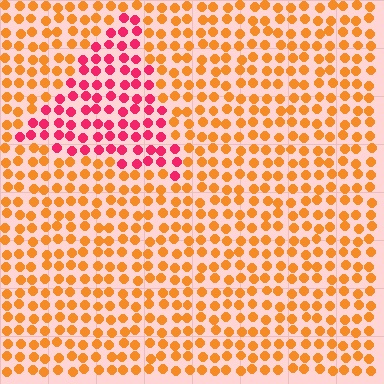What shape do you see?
I see a triangle.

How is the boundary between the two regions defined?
The boundary is defined purely by a slight shift in hue (about 50 degrees). Spacing, size, and orientation are identical on both sides.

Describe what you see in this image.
The image is filled with small orange elements in a uniform arrangement. A triangle-shaped region is visible where the elements are tinted to a slightly different hue, forming a subtle color boundary.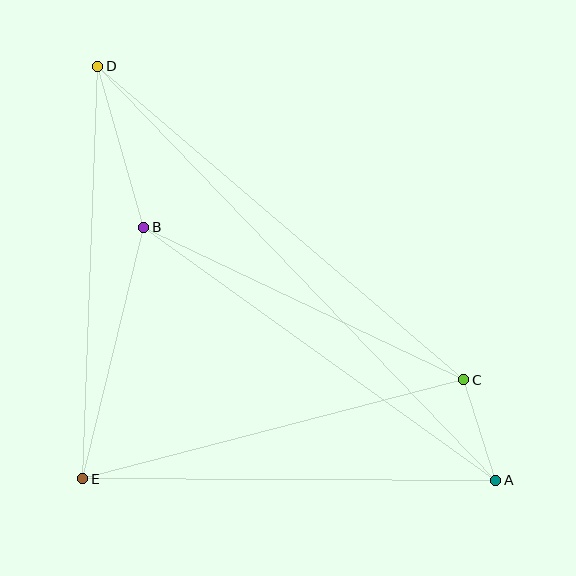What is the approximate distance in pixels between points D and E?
The distance between D and E is approximately 413 pixels.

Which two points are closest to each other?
Points A and C are closest to each other.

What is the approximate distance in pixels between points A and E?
The distance between A and E is approximately 413 pixels.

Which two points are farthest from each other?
Points A and D are farthest from each other.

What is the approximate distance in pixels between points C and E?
The distance between C and E is approximately 394 pixels.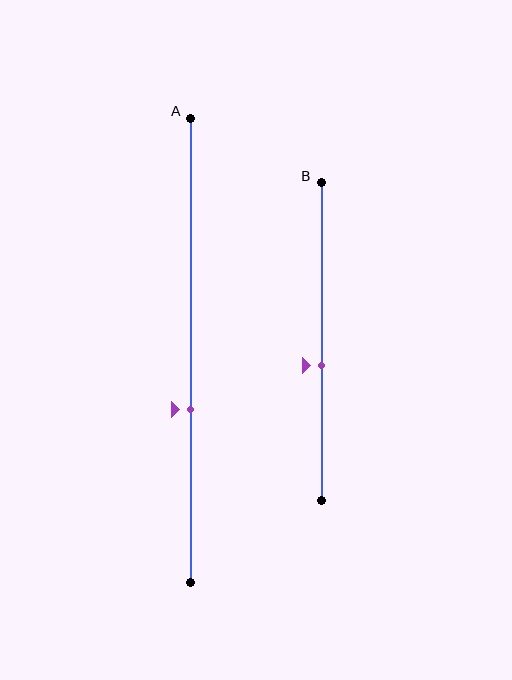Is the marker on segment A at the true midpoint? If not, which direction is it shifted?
No, the marker on segment A is shifted downward by about 13% of the segment length.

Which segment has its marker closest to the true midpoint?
Segment B has its marker closest to the true midpoint.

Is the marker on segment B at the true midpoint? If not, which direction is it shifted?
No, the marker on segment B is shifted downward by about 8% of the segment length.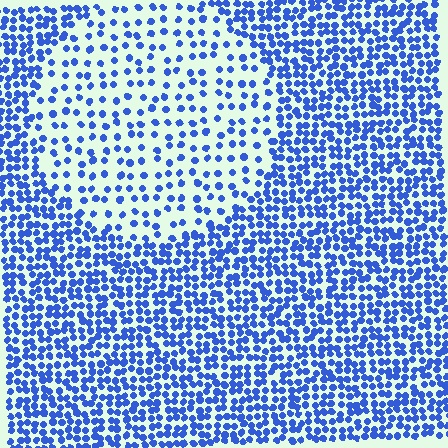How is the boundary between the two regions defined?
The boundary is defined by a change in element density (approximately 2.4x ratio). All elements are the same color, size, and shape.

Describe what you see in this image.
The image contains small blue elements arranged at two different densities. A circle-shaped region is visible where the elements are less densely packed than the surrounding area.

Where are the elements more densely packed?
The elements are more densely packed outside the circle boundary.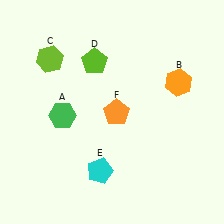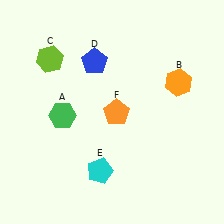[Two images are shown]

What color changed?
The pentagon (D) changed from lime in Image 1 to blue in Image 2.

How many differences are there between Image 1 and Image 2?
There is 1 difference between the two images.